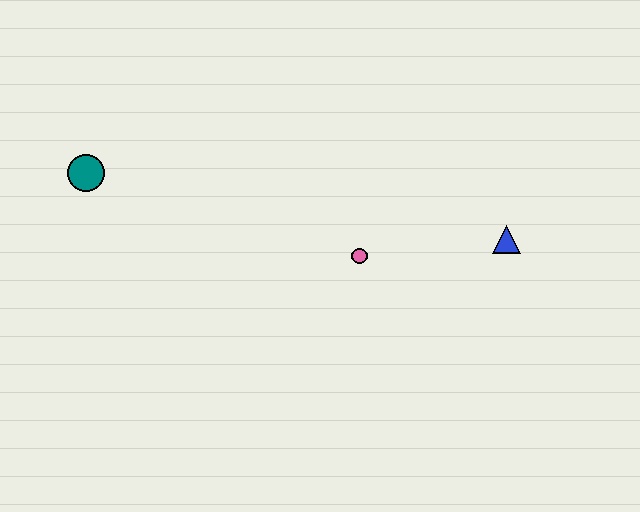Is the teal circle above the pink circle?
Yes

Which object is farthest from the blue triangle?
The teal circle is farthest from the blue triangle.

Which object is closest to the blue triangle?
The pink circle is closest to the blue triangle.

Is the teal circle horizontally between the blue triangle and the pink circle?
No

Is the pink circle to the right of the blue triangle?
No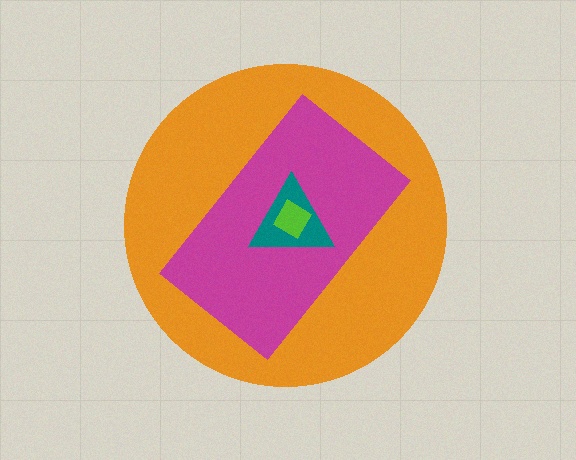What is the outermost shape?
The orange circle.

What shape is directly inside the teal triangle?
The lime diamond.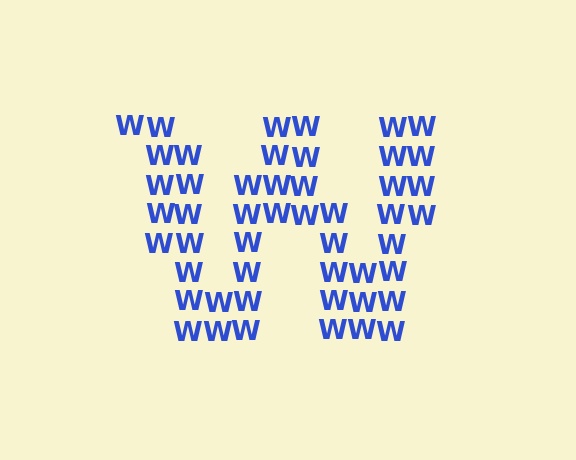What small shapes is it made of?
It is made of small letter W's.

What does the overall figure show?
The overall figure shows the letter W.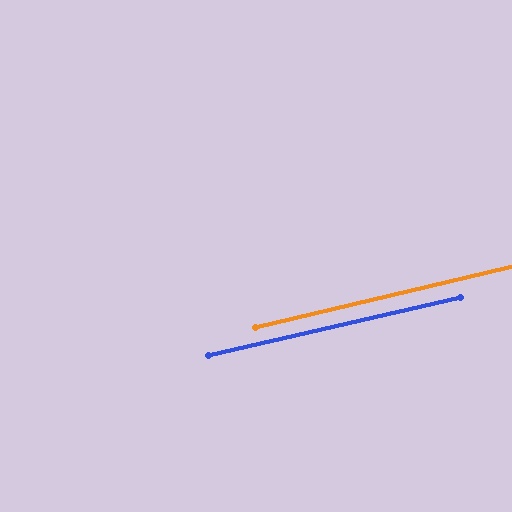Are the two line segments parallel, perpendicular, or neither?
Parallel — their directions differ by only 0.4°.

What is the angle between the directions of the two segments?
Approximately 0 degrees.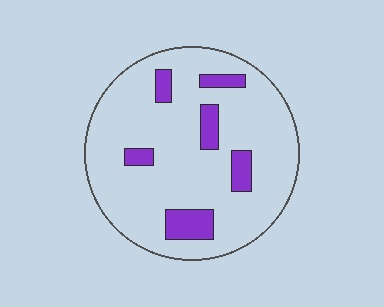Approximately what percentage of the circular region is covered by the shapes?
Approximately 15%.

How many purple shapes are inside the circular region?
6.